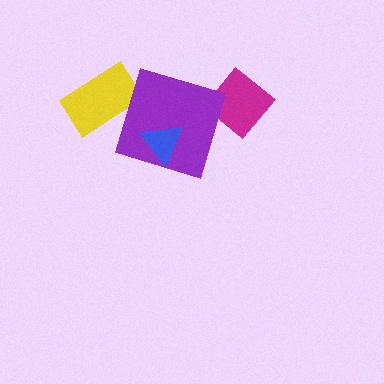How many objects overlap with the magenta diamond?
1 object overlaps with the magenta diamond.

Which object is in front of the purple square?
The blue triangle is in front of the purple square.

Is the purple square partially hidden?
Yes, it is partially covered by another shape.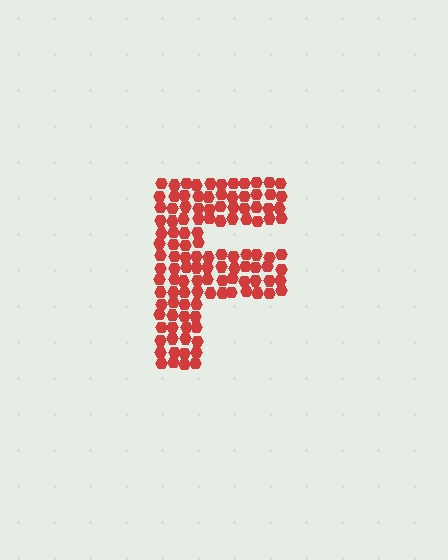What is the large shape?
The large shape is the letter F.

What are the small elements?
The small elements are hexagons.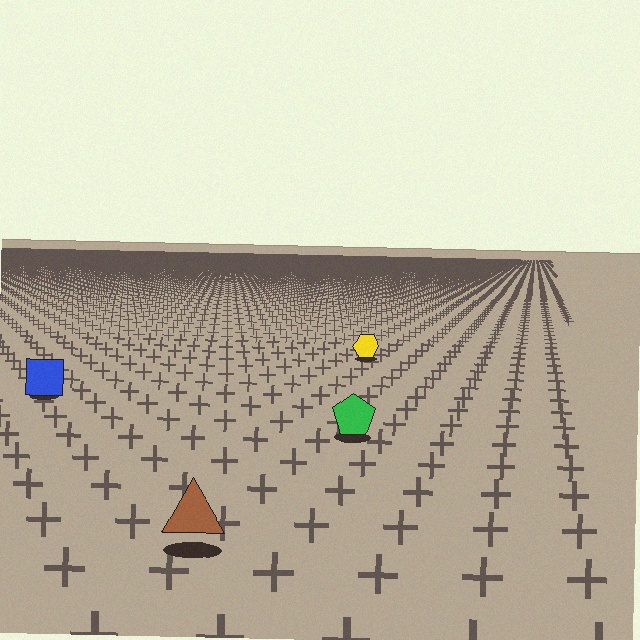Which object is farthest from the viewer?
The yellow hexagon is farthest from the viewer. It appears smaller and the ground texture around it is denser.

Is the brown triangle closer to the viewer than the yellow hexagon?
Yes. The brown triangle is closer — you can tell from the texture gradient: the ground texture is coarser near it.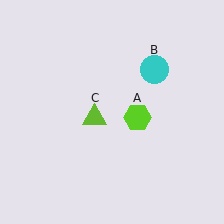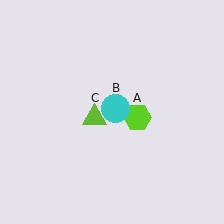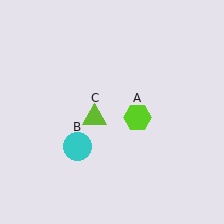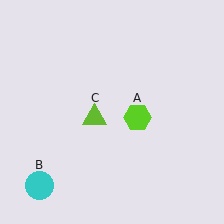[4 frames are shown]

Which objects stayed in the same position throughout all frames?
Lime hexagon (object A) and lime triangle (object C) remained stationary.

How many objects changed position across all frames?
1 object changed position: cyan circle (object B).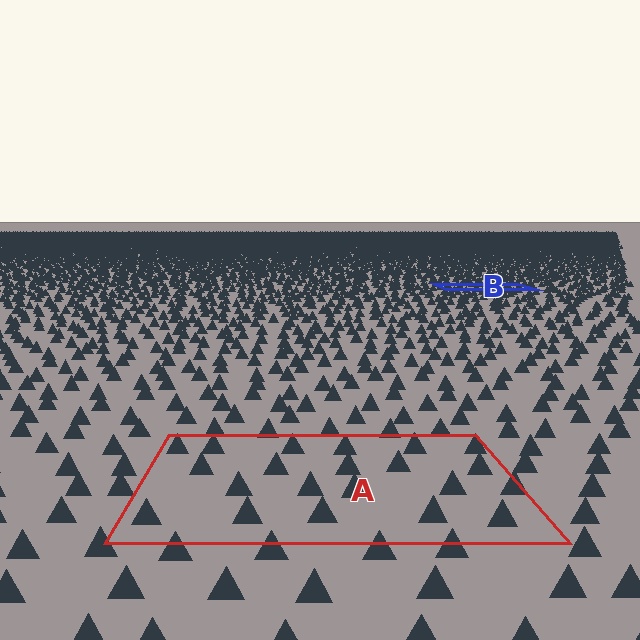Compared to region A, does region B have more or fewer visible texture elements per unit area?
Region B has more texture elements per unit area — they are packed more densely because it is farther away.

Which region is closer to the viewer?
Region A is closer. The texture elements there are larger and more spread out.